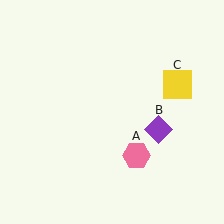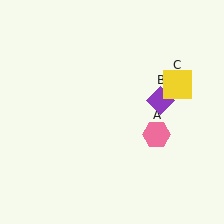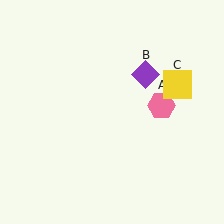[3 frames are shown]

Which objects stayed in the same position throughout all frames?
Yellow square (object C) remained stationary.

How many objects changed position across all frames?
2 objects changed position: pink hexagon (object A), purple diamond (object B).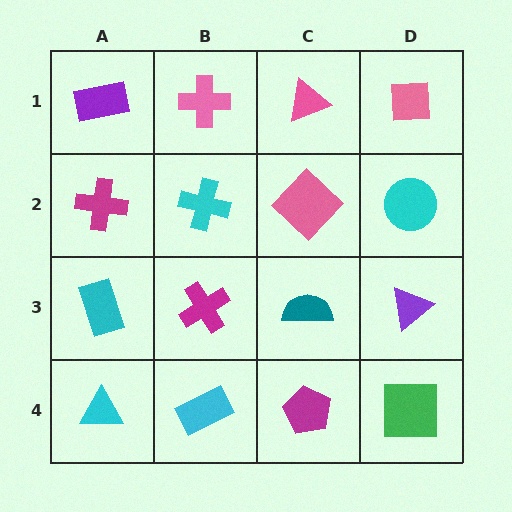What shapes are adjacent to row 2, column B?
A pink cross (row 1, column B), a magenta cross (row 3, column B), a magenta cross (row 2, column A), a pink diamond (row 2, column C).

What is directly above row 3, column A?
A magenta cross.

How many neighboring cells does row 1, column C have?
3.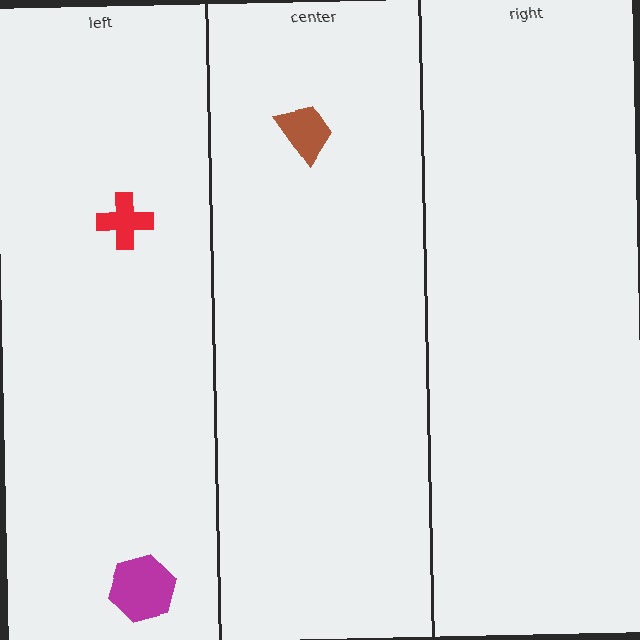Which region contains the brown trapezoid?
The center region.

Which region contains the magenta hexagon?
The left region.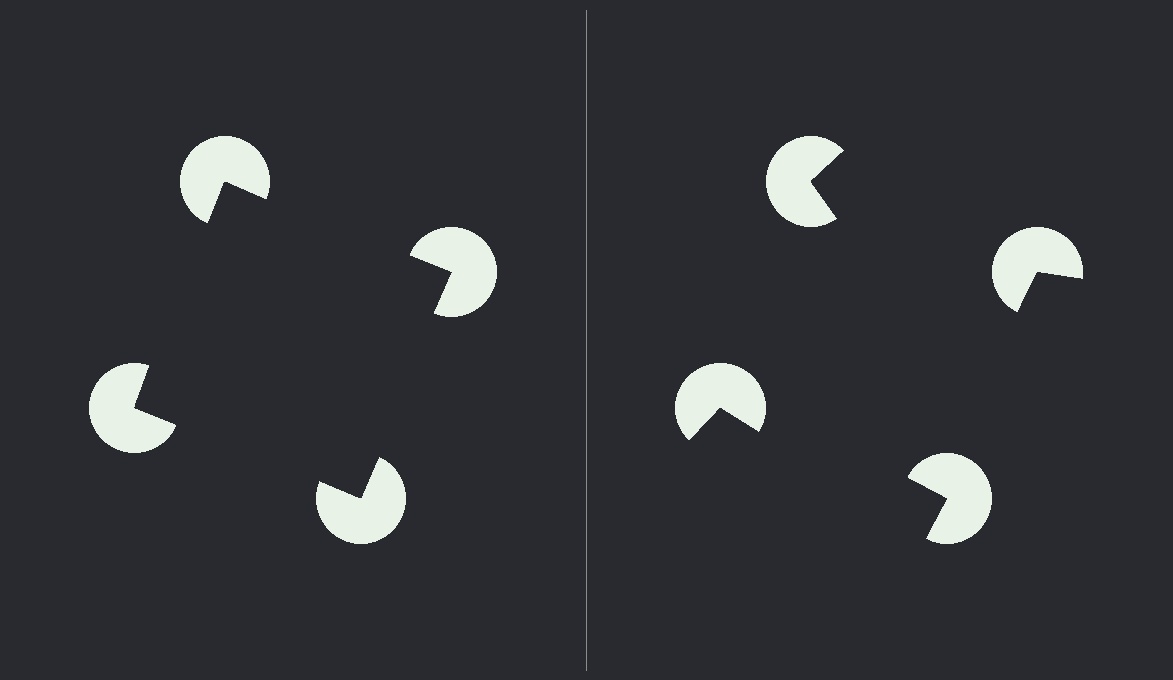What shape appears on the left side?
An illusory square.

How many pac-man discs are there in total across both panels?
8 — 4 on each side.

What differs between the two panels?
The pac-man discs are positioned identically on both sides; only the wedge orientations differ. On the left they align to a square; on the right they are misaligned.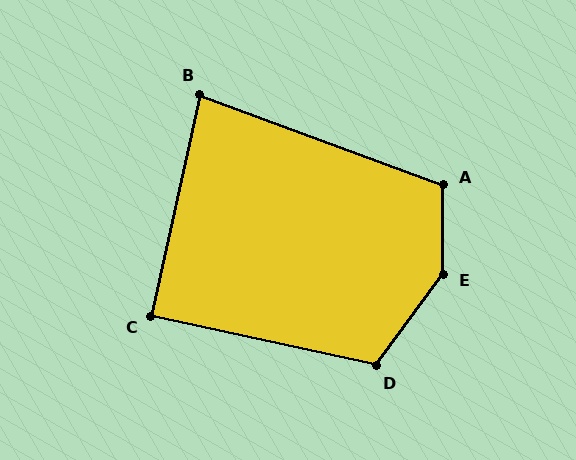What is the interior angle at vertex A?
Approximately 110 degrees (obtuse).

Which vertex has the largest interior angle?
E, at approximately 143 degrees.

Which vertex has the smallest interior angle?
B, at approximately 82 degrees.